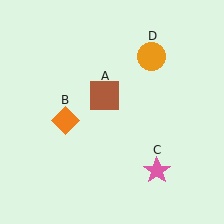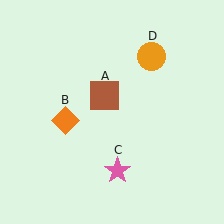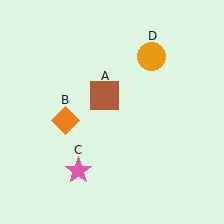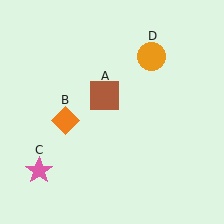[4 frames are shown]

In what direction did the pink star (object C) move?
The pink star (object C) moved left.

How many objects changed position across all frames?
1 object changed position: pink star (object C).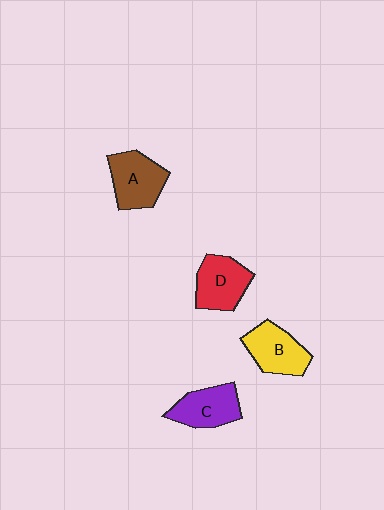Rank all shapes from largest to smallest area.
From largest to smallest: A (brown), B (yellow), D (red), C (purple).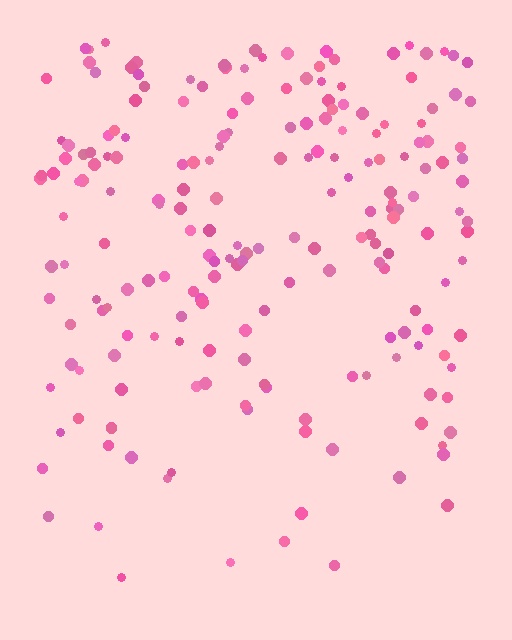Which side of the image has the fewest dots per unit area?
The bottom.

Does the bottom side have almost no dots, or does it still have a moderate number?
Still a moderate number, just noticeably fewer than the top.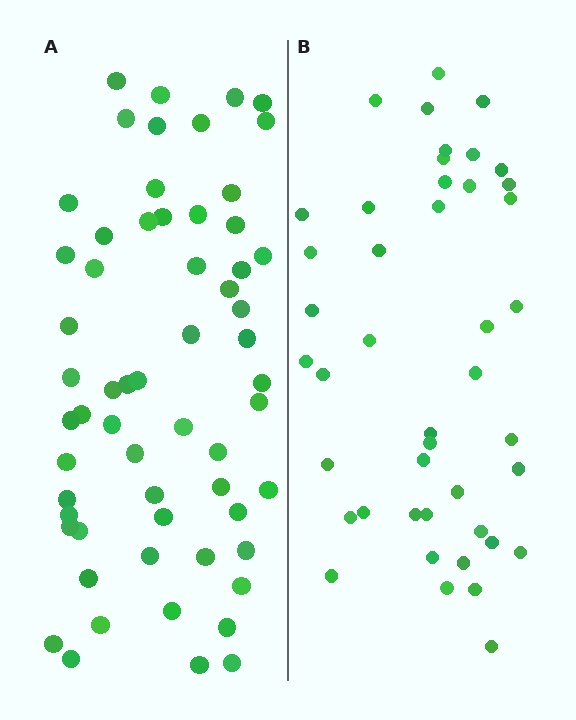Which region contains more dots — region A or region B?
Region A (the left region) has more dots.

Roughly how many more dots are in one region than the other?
Region A has approximately 15 more dots than region B.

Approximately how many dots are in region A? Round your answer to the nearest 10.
About 60 dots.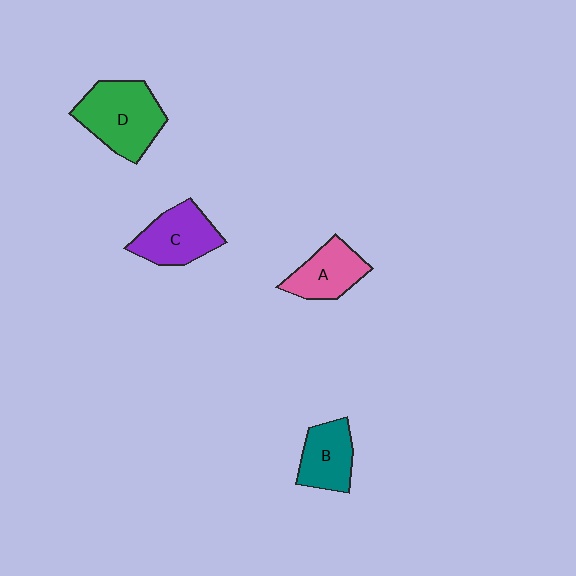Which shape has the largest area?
Shape D (green).